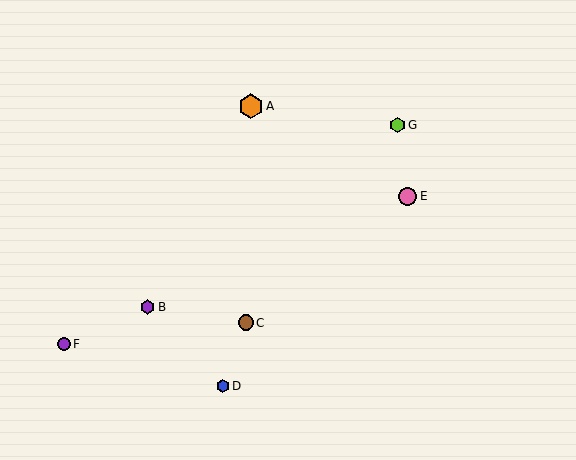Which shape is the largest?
The orange hexagon (labeled A) is the largest.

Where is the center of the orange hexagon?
The center of the orange hexagon is at (251, 106).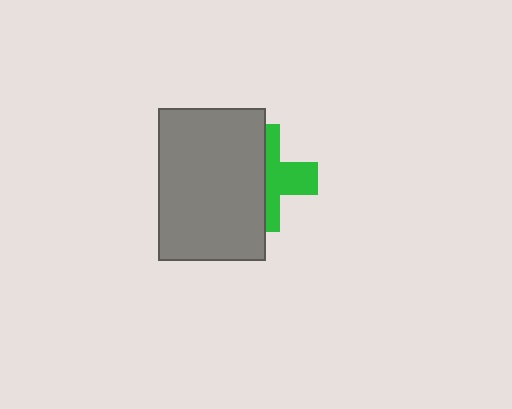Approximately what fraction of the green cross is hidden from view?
Roughly 54% of the green cross is hidden behind the gray rectangle.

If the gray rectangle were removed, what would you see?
You would see the complete green cross.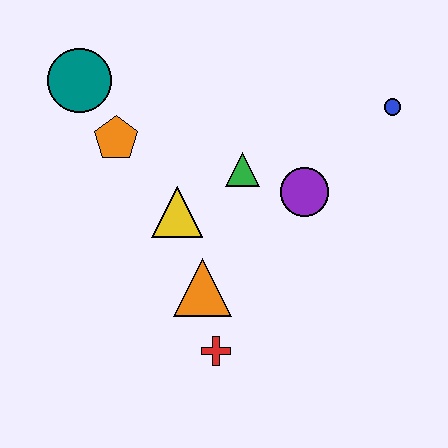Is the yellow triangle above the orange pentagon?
No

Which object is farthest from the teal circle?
The blue circle is farthest from the teal circle.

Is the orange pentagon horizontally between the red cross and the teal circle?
Yes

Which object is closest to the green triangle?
The purple circle is closest to the green triangle.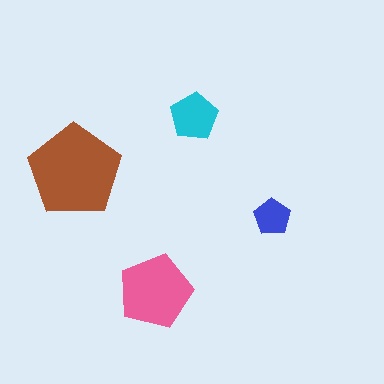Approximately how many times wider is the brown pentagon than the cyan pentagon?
About 2 times wider.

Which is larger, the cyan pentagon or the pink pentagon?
The pink one.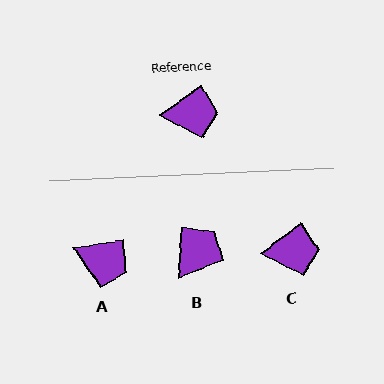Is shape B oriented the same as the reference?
No, it is off by about 49 degrees.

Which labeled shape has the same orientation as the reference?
C.